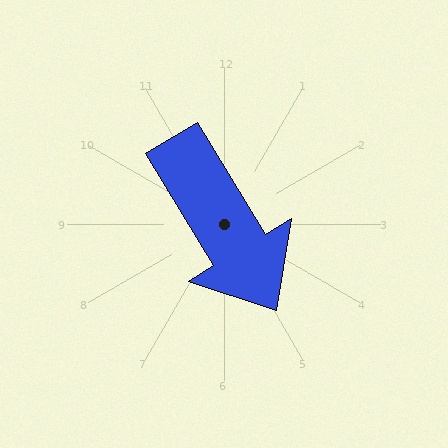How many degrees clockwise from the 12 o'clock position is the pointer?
Approximately 149 degrees.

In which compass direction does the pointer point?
Southeast.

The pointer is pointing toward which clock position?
Roughly 5 o'clock.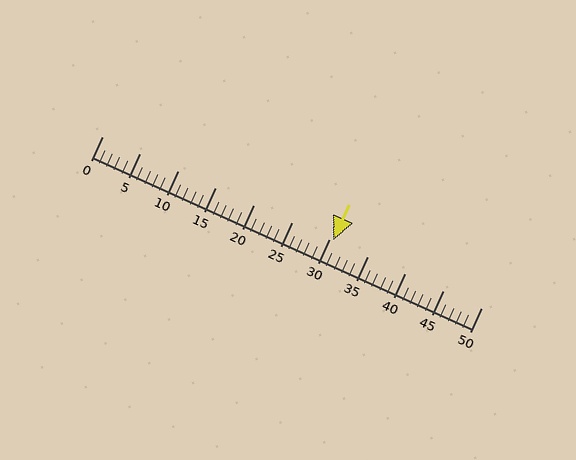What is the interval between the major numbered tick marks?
The major tick marks are spaced 5 units apart.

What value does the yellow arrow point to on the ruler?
The yellow arrow points to approximately 30.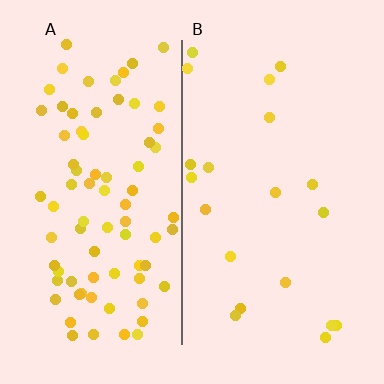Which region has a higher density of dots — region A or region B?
A (the left).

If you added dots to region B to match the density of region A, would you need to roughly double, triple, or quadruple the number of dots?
Approximately quadruple.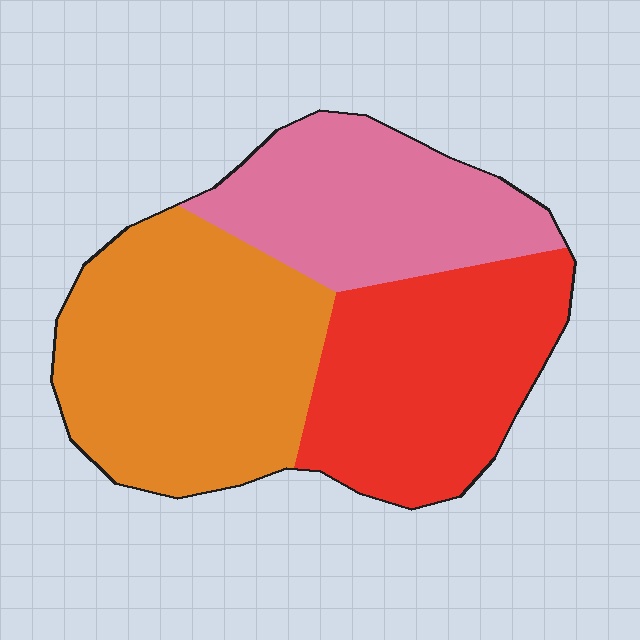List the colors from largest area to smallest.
From largest to smallest: orange, red, pink.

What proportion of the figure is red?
Red takes up about one third (1/3) of the figure.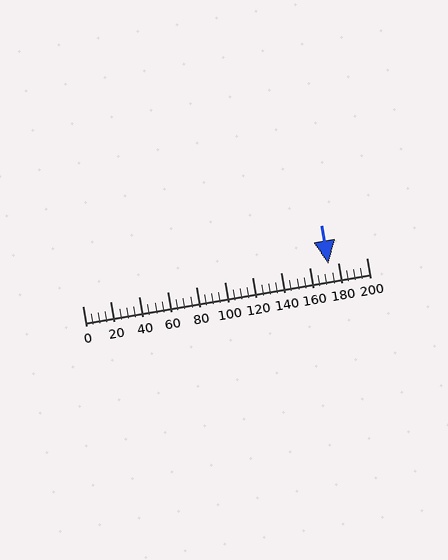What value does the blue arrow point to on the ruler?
The blue arrow points to approximately 173.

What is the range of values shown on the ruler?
The ruler shows values from 0 to 200.